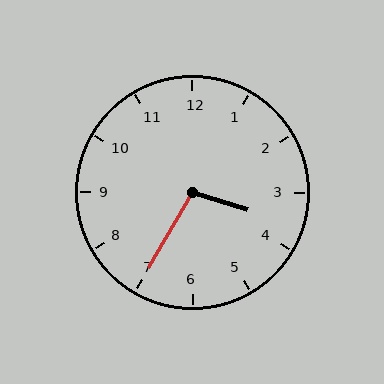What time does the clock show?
3:35.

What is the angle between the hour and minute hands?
Approximately 102 degrees.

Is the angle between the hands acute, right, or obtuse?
It is obtuse.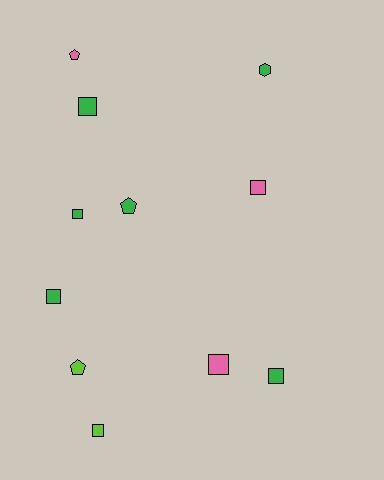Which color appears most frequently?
Green, with 6 objects.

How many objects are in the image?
There are 11 objects.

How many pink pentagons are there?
There is 1 pink pentagon.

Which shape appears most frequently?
Square, with 7 objects.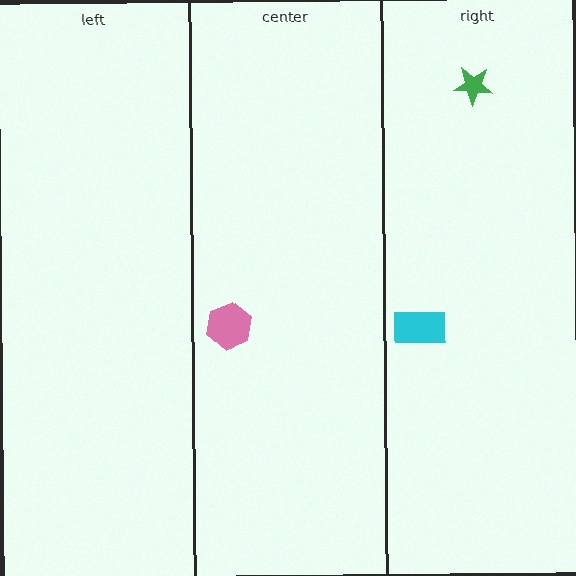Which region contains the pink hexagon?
The center region.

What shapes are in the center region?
The pink hexagon.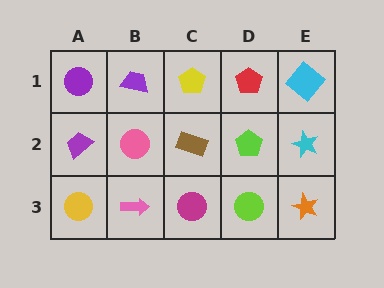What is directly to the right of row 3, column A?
A pink arrow.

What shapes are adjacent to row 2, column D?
A red pentagon (row 1, column D), a lime circle (row 3, column D), a brown rectangle (row 2, column C), a cyan star (row 2, column E).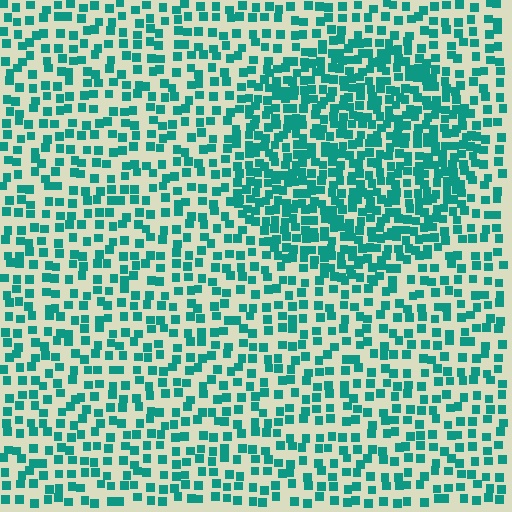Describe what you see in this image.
The image contains small teal elements arranged at two different densities. A circle-shaped region is visible where the elements are more densely packed than the surrounding area.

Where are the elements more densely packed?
The elements are more densely packed inside the circle boundary.